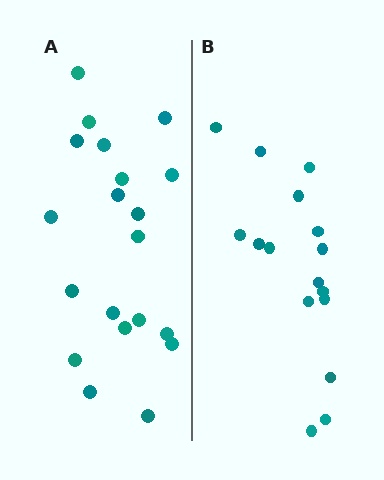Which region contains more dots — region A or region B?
Region A (the left region) has more dots.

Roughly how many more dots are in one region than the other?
Region A has about 4 more dots than region B.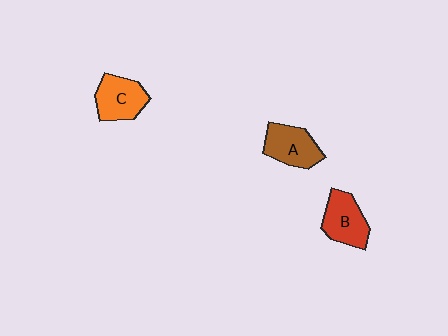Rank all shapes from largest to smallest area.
From largest to smallest: B (red), C (orange), A (brown).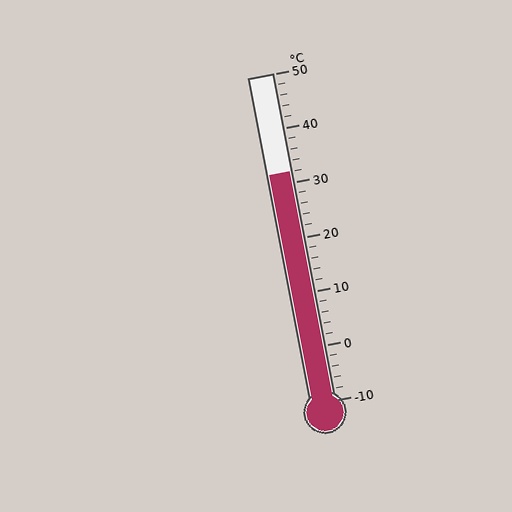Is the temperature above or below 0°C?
The temperature is above 0°C.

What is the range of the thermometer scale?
The thermometer scale ranges from -10°C to 50°C.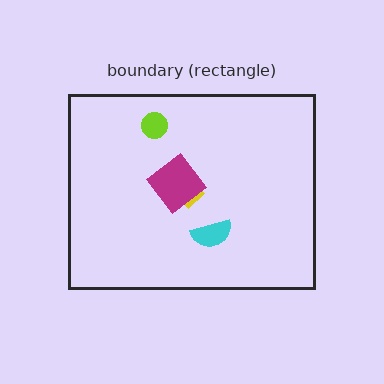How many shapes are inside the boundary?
4 inside, 0 outside.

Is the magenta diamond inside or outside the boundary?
Inside.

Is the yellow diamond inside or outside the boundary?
Inside.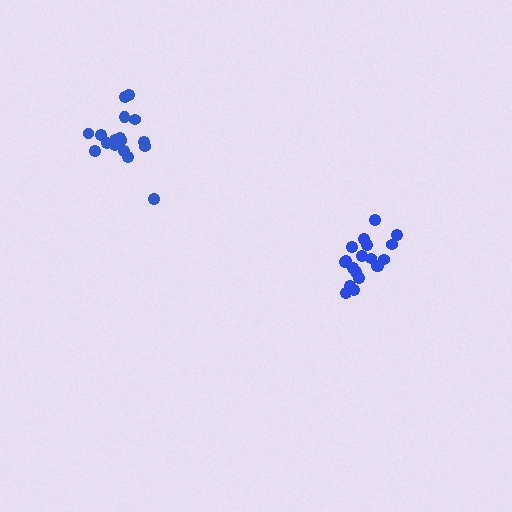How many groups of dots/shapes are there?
There are 2 groups.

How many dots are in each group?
Group 1: 19 dots, Group 2: 17 dots (36 total).